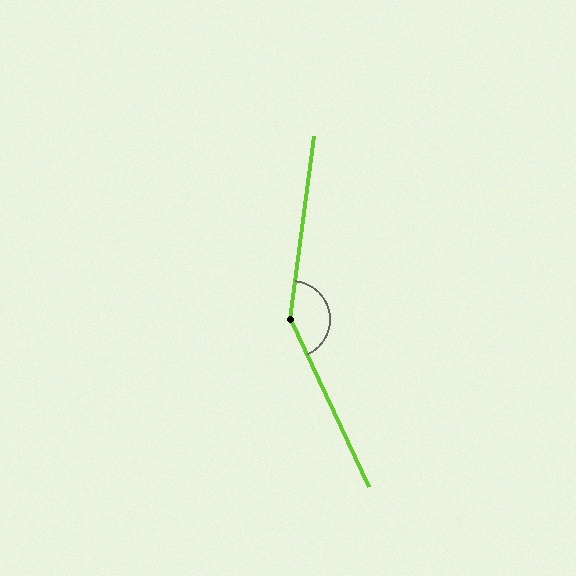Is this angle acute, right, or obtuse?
It is obtuse.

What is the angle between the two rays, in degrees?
Approximately 148 degrees.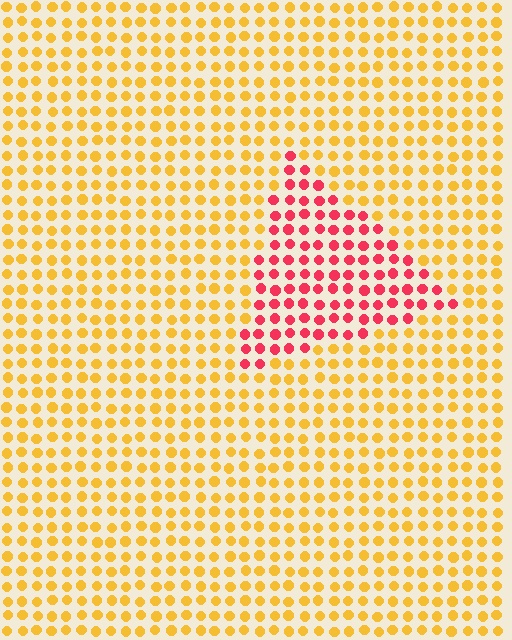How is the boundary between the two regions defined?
The boundary is defined purely by a slight shift in hue (about 55 degrees). Spacing, size, and orientation are identical on both sides.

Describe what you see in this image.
The image is filled with small yellow elements in a uniform arrangement. A triangle-shaped region is visible where the elements are tinted to a slightly different hue, forming a subtle color boundary.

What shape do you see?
I see a triangle.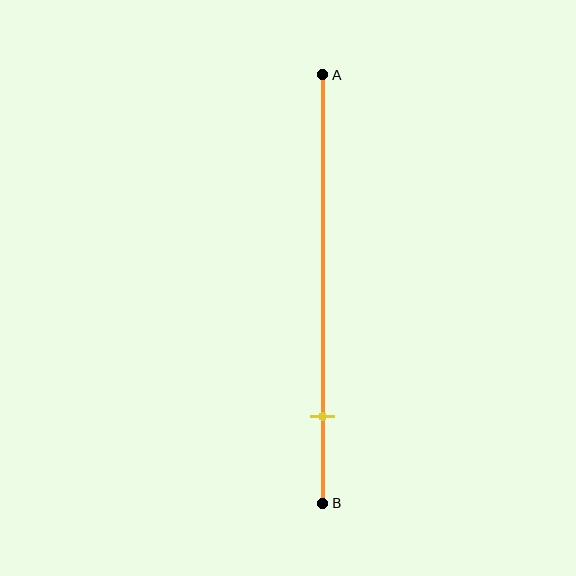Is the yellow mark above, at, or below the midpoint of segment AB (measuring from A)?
The yellow mark is below the midpoint of segment AB.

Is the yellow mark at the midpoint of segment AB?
No, the mark is at about 80% from A, not at the 50% midpoint.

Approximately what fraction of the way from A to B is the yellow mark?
The yellow mark is approximately 80% of the way from A to B.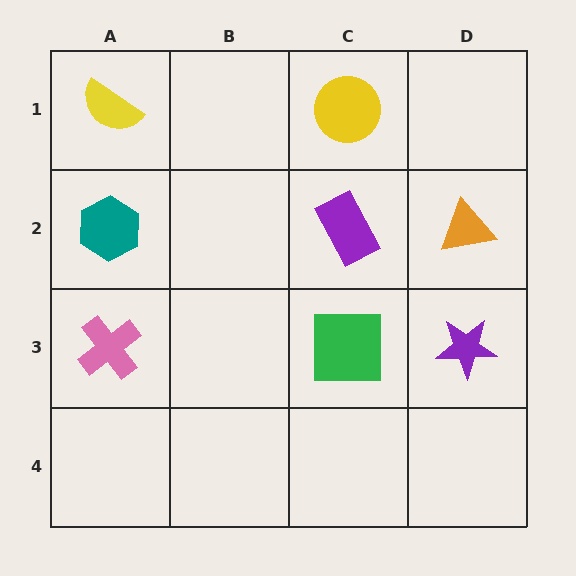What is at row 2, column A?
A teal hexagon.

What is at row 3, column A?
A pink cross.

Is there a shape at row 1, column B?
No, that cell is empty.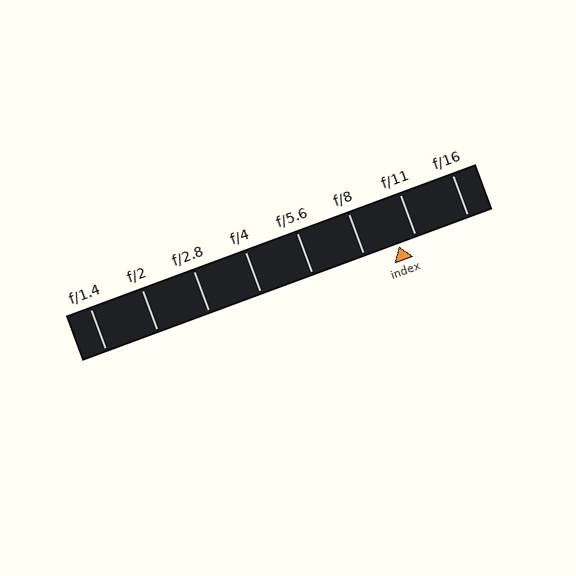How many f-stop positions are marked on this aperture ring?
There are 8 f-stop positions marked.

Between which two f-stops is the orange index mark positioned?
The index mark is between f/8 and f/11.